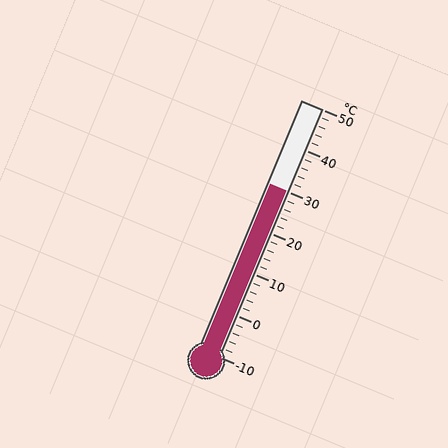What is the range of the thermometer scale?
The thermometer scale ranges from -10°C to 50°C.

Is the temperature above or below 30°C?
The temperature is at 30°C.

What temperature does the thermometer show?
The thermometer shows approximately 30°C.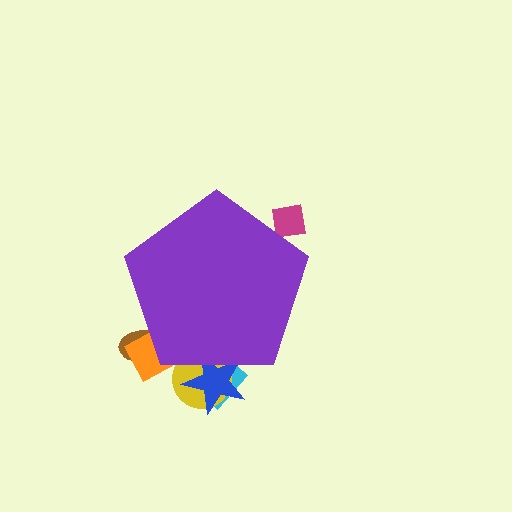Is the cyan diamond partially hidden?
Yes, the cyan diamond is partially hidden behind the purple pentagon.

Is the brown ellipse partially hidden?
Yes, the brown ellipse is partially hidden behind the purple pentagon.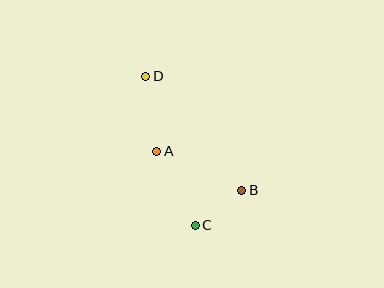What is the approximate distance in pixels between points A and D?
The distance between A and D is approximately 76 pixels.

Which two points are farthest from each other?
Points C and D are farthest from each other.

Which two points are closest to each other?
Points B and C are closest to each other.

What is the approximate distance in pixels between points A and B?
The distance between A and B is approximately 94 pixels.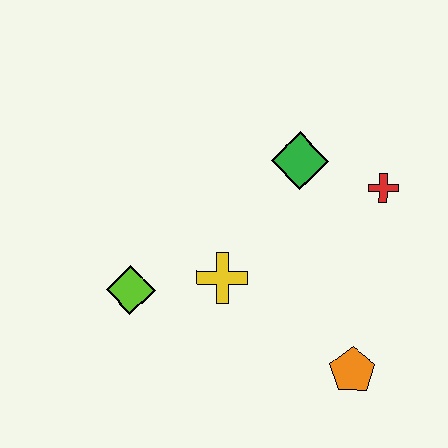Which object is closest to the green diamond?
The red cross is closest to the green diamond.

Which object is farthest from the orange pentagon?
The lime diamond is farthest from the orange pentagon.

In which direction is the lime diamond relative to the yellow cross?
The lime diamond is to the left of the yellow cross.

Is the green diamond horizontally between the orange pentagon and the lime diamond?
Yes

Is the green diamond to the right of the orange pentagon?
No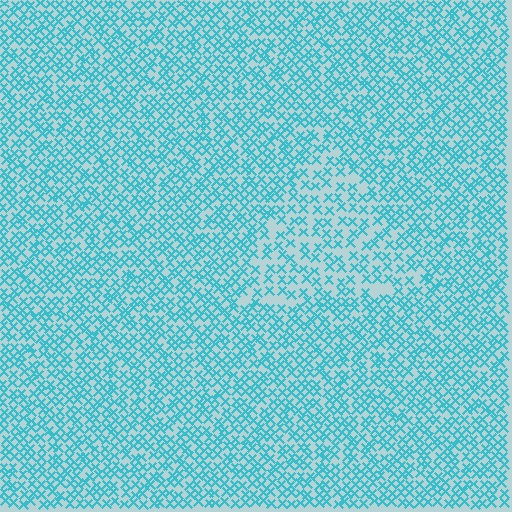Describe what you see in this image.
The image contains small cyan elements arranged at two different densities. A triangle-shaped region is visible where the elements are less densely packed than the surrounding area.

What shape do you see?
I see a triangle.